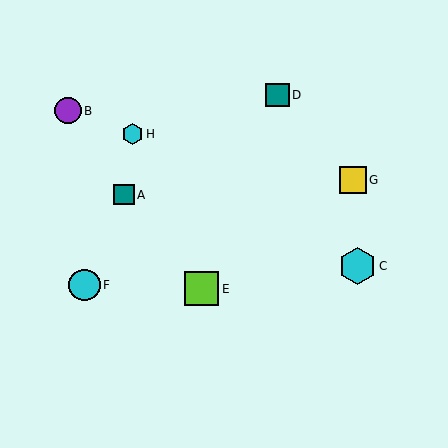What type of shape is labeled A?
Shape A is a teal square.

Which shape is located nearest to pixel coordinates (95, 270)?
The cyan circle (labeled F) at (84, 285) is nearest to that location.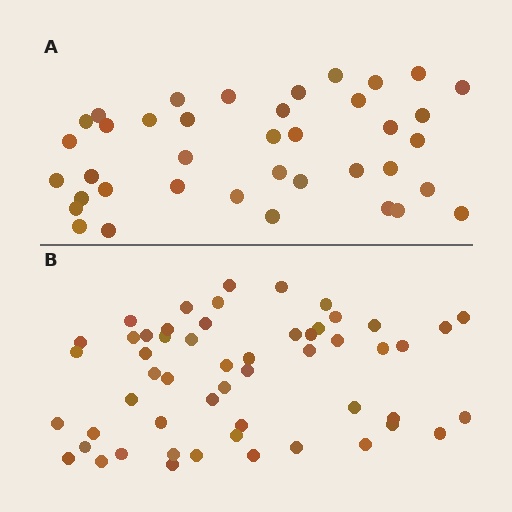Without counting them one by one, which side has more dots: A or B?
Region B (the bottom region) has more dots.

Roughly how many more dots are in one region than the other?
Region B has approximately 15 more dots than region A.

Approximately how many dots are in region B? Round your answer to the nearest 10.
About 50 dots. (The exact count is 54, which rounds to 50.)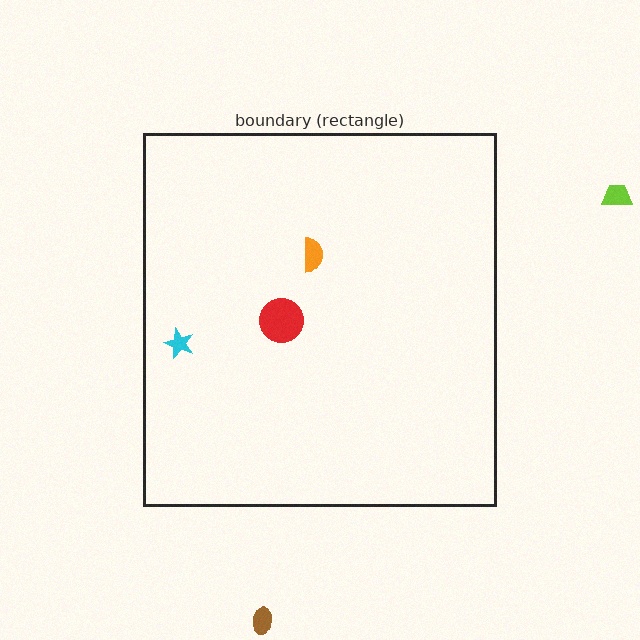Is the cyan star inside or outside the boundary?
Inside.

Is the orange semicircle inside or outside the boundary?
Inside.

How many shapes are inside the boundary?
3 inside, 2 outside.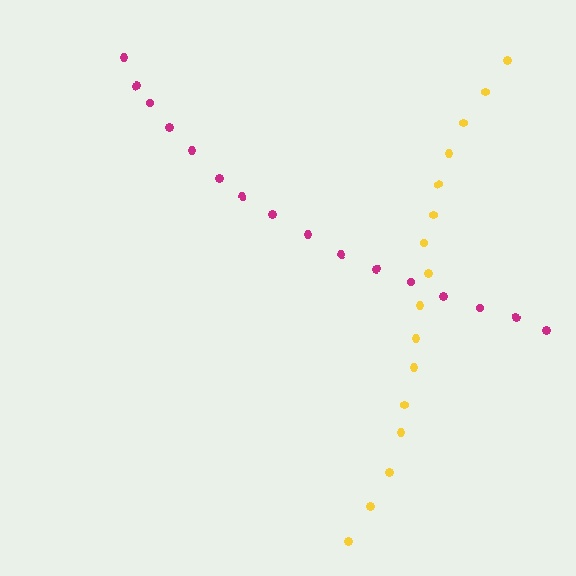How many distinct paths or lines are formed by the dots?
There are 2 distinct paths.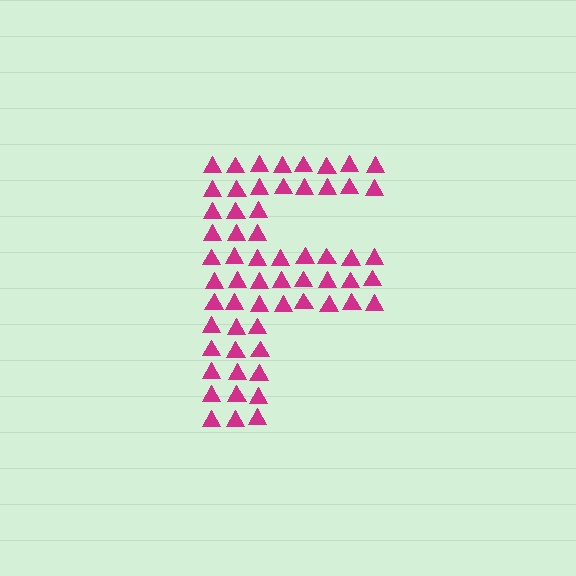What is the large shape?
The large shape is the letter F.